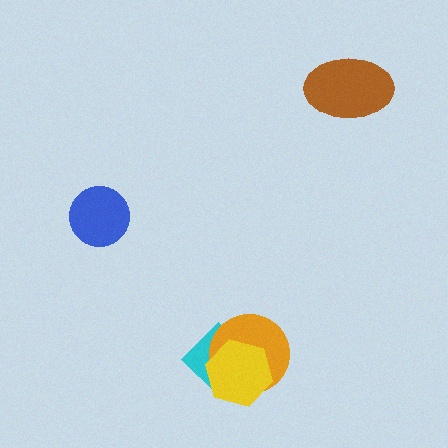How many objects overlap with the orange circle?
2 objects overlap with the orange circle.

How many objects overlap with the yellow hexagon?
2 objects overlap with the yellow hexagon.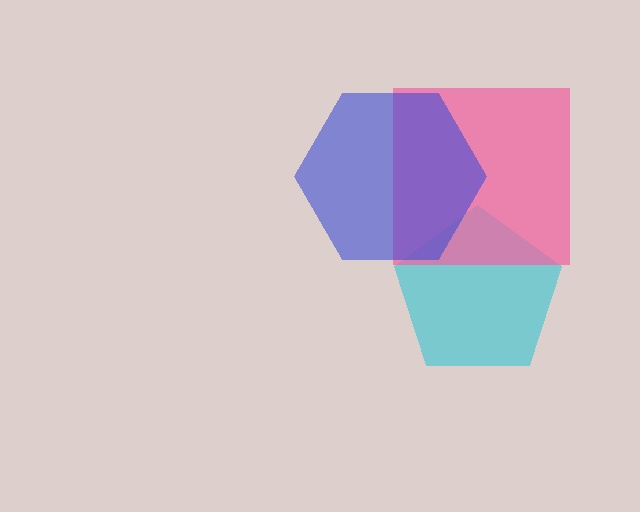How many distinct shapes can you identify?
There are 3 distinct shapes: a cyan pentagon, a pink square, a blue hexagon.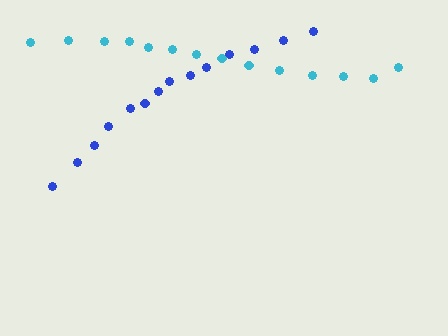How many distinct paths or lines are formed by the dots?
There are 2 distinct paths.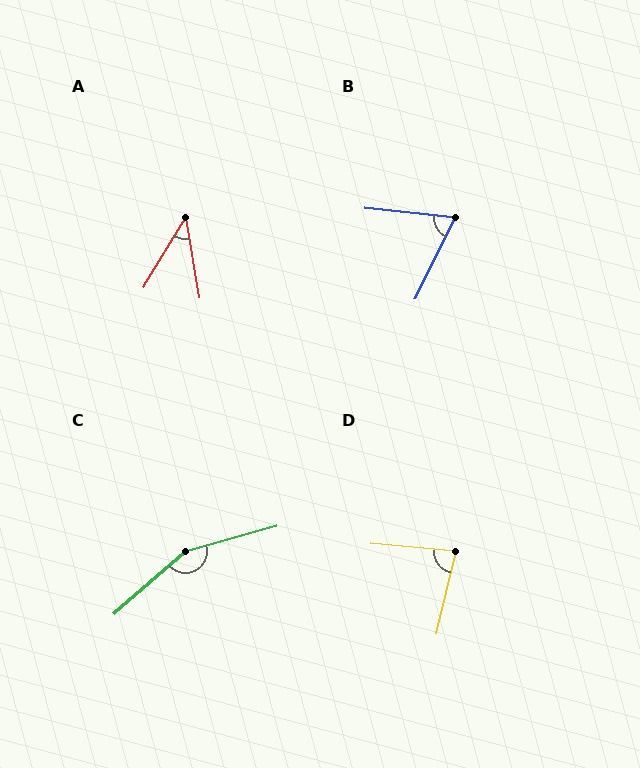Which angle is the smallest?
A, at approximately 41 degrees.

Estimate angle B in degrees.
Approximately 70 degrees.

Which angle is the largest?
C, at approximately 154 degrees.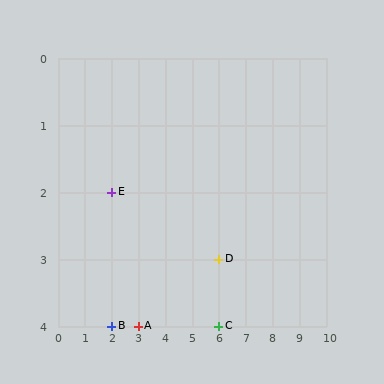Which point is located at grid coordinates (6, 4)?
Point C is at (6, 4).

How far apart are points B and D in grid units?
Points B and D are 4 columns and 1 row apart (about 4.1 grid units diagonally).